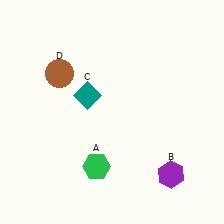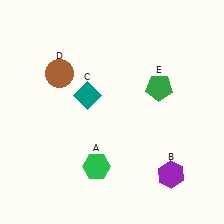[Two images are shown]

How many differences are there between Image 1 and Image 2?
There is 1 difference between the two images.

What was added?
A green pentagon (E) was added in Image 2.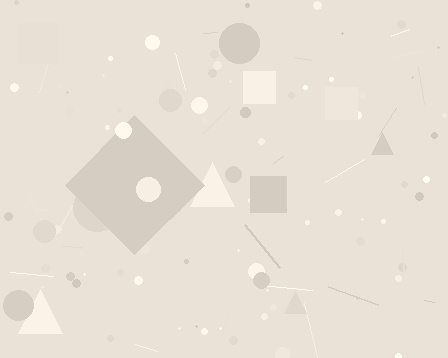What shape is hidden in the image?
A diamond is hidden in the image.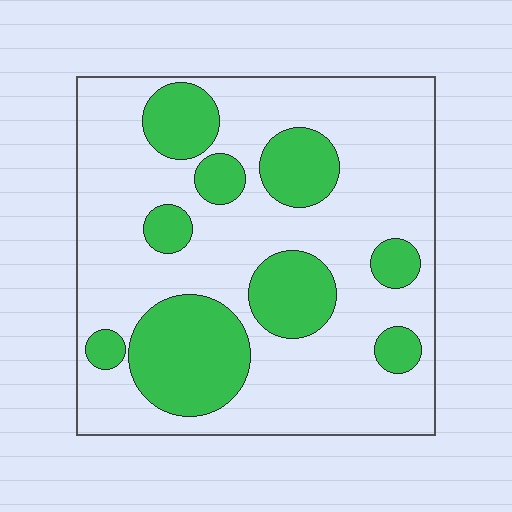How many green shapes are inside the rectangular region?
9.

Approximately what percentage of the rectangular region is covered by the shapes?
Approximately 30%.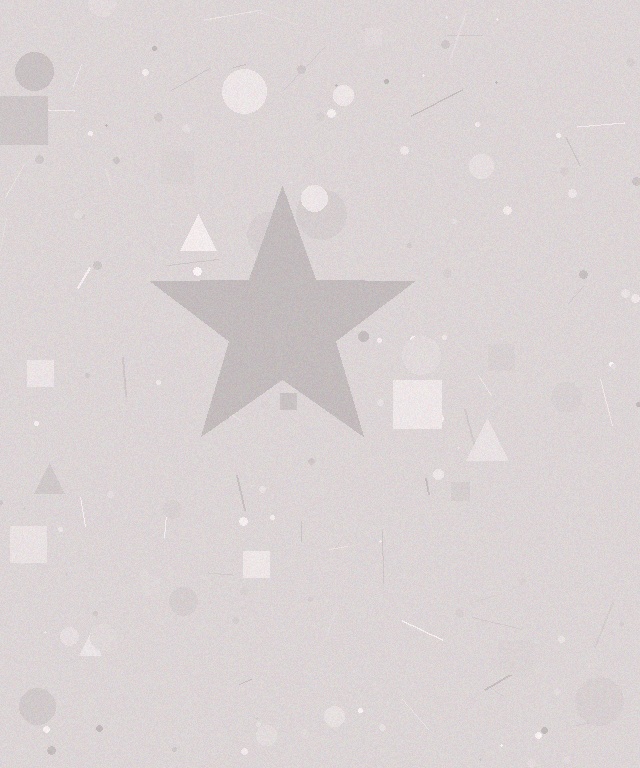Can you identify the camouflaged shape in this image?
The camouflaged shape is a star.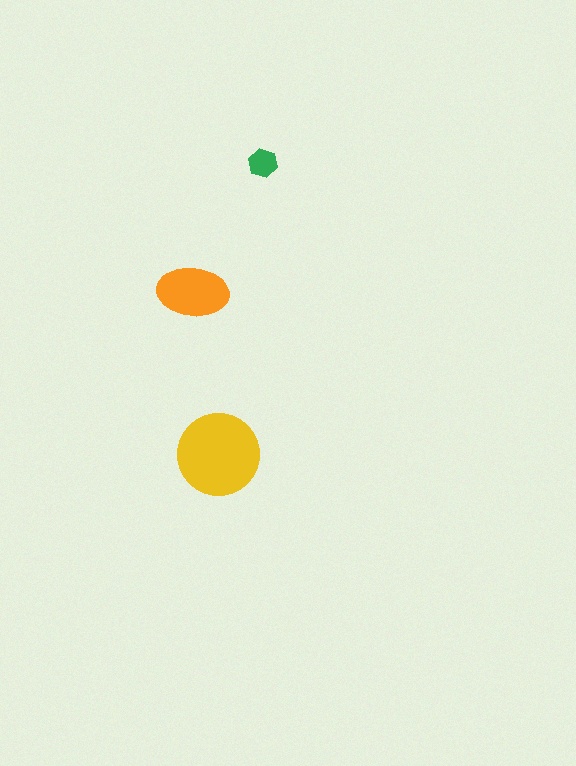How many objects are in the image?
There are 3 objects in the image.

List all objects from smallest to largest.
The green hexagon, the orange ellipse, the yellow circle.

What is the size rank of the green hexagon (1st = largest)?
3rd.